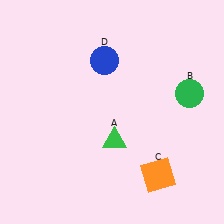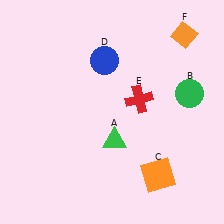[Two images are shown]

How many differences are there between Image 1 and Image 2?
There are 2 differences between the two images.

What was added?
A red cross (E), an orange diamond (F) were added in Image 2.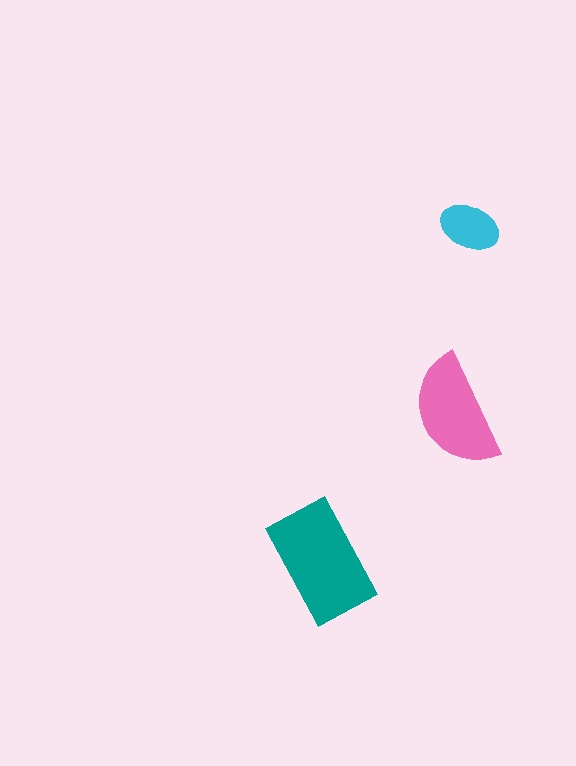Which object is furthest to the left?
The teal rectangle is leftmost.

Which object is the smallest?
The cyan ellipse.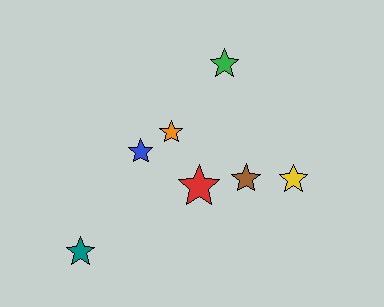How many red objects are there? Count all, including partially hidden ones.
There is 1 red object.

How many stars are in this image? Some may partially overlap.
There are 7 stars.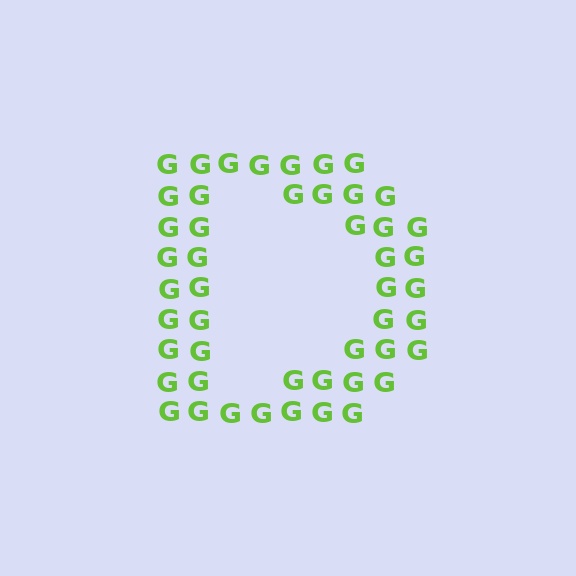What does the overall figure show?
The overall figure shows the letter D.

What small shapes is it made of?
It is made of small letter G's.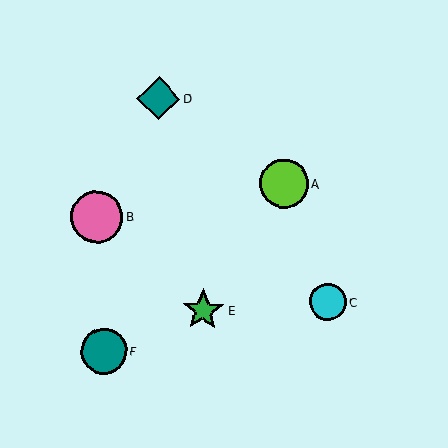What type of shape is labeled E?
Shape E is a green star.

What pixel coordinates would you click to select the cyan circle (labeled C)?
Click at (328, 302) to select the cyan circle C.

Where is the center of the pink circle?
The center of the pink circle is at (97, 217).